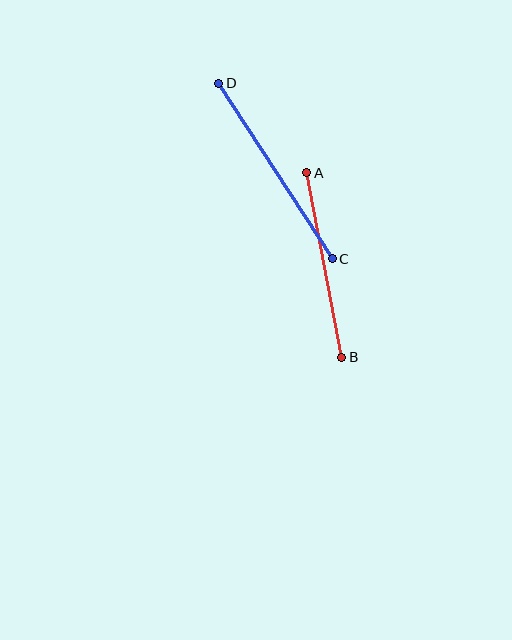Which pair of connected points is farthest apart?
Points C and D are farthest apart.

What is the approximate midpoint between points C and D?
The midpoint is at approximately (275, 171) pixels.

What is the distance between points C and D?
The distance is approximately 209 pixels.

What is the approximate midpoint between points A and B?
The midpoint is at approximately (324, 265) pixels.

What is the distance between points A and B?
The distance is approximately 188 pixels.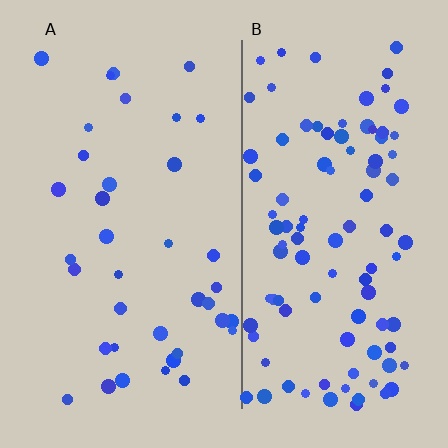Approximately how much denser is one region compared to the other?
Approximately 2.7× — region B over region A.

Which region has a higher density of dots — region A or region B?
B (the right).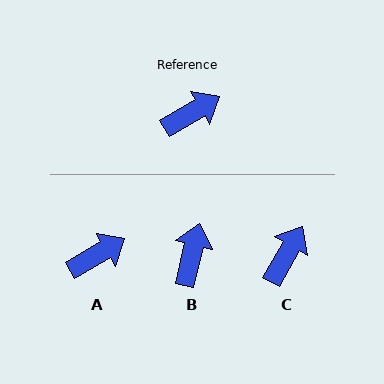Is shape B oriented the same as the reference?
No, it is off by about 46 degrees.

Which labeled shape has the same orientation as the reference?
A.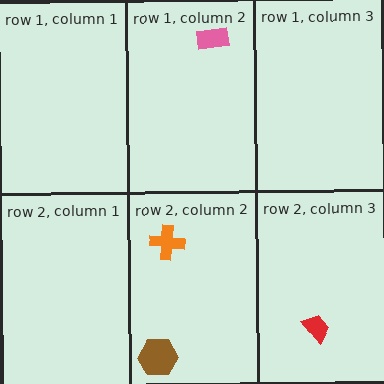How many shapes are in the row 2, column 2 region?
2.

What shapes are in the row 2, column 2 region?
The brown hexagon, the orange cross.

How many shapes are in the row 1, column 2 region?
1.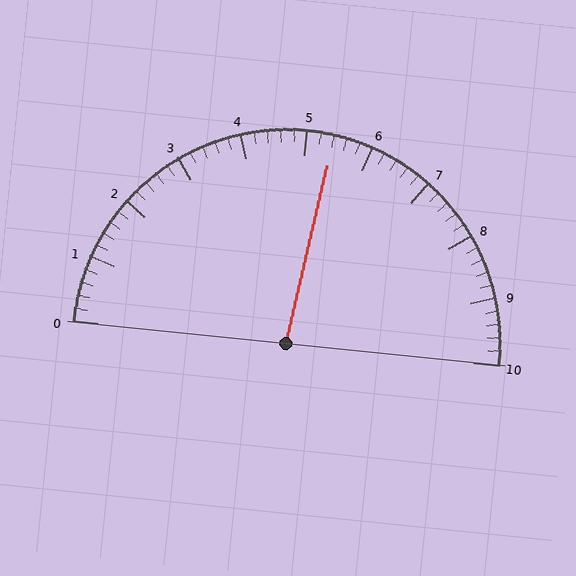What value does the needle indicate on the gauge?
The needle indicates approximately 5.4.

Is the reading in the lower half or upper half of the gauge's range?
The reading is in the upper half of the range (0 to 10).